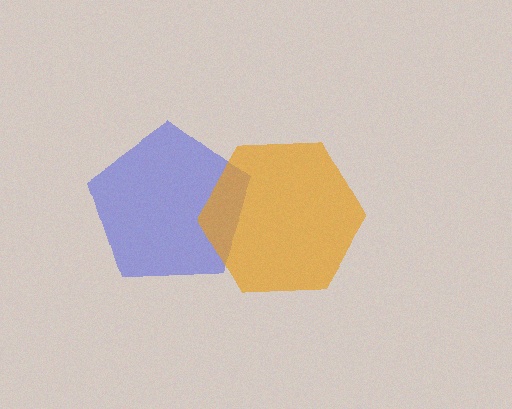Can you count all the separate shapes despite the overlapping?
Yes, there are 2 separate shapes.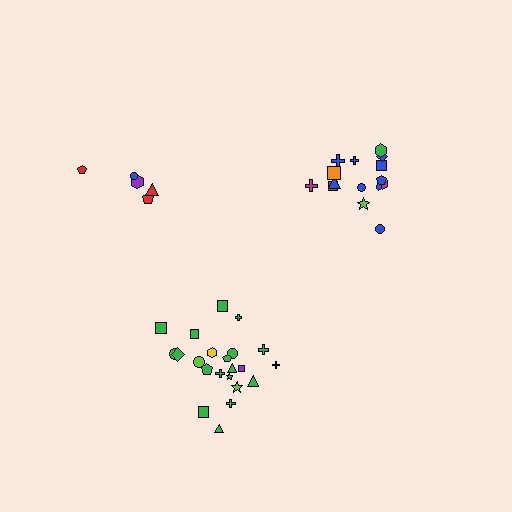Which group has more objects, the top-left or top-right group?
The top-right group.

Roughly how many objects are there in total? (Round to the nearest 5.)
Roughly 40 objects in total.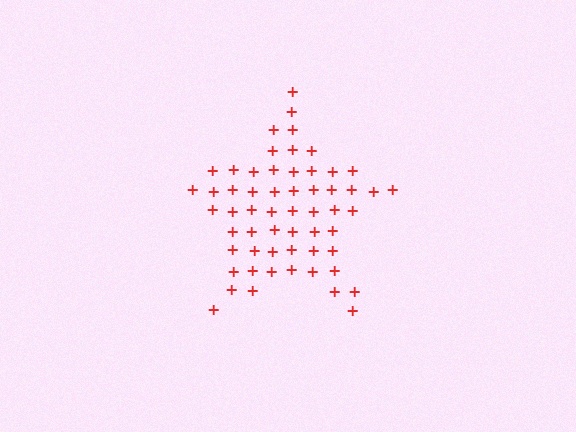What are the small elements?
The small elements are plus signs.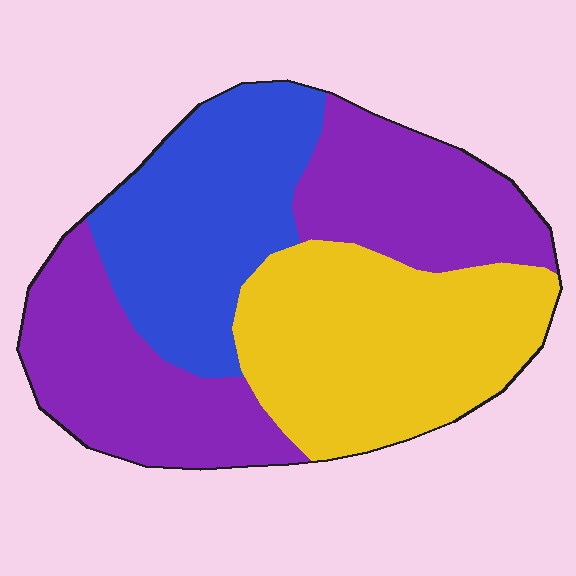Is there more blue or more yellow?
Yellow.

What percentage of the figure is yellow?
Yellow covers about 35% of the figure.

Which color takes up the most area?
Purple, at roughly 40%.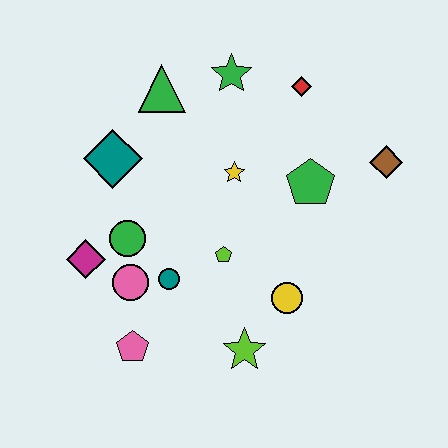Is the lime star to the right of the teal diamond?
Yes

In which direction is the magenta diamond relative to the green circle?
The magenta diamond is to the left of the green circle.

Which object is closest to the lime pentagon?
The teal circle is closest to the lime pentagon.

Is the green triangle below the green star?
Yes